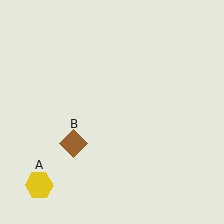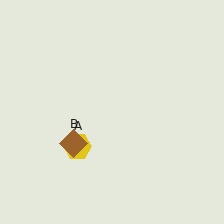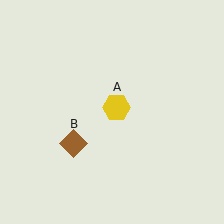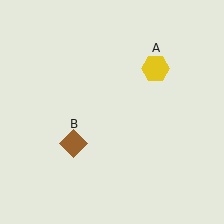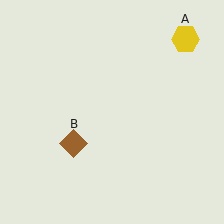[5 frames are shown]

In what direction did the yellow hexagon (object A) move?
The yellow hexagon (object A) moved up and to the right.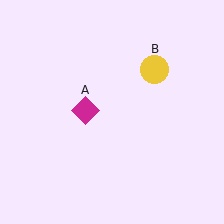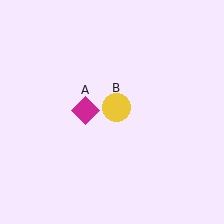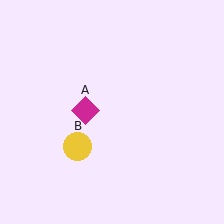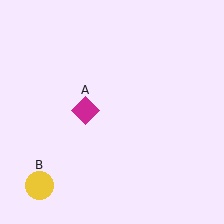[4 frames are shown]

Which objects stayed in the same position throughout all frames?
Magenta diamond (object A) remained stationary.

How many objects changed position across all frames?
1 object changed position: yellow circle (object B).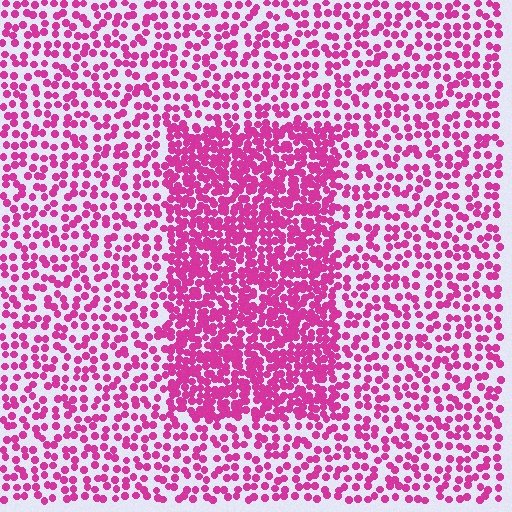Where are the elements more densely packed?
The elements are more densely packed inside the rectangle boundary.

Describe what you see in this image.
The image contains small magenta elements arranged at two different densities. A rectangle-shaped region is visible where the elements are more densely packed than the surrounding area.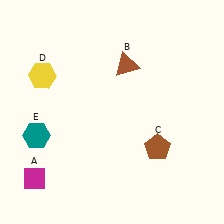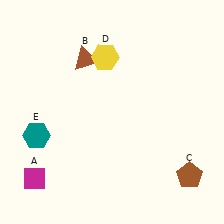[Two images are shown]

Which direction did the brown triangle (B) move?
The brown triangle (B) moved left.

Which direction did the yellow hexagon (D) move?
The yellow hexagon (D) moved right.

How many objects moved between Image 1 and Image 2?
3 objects moved between the two images.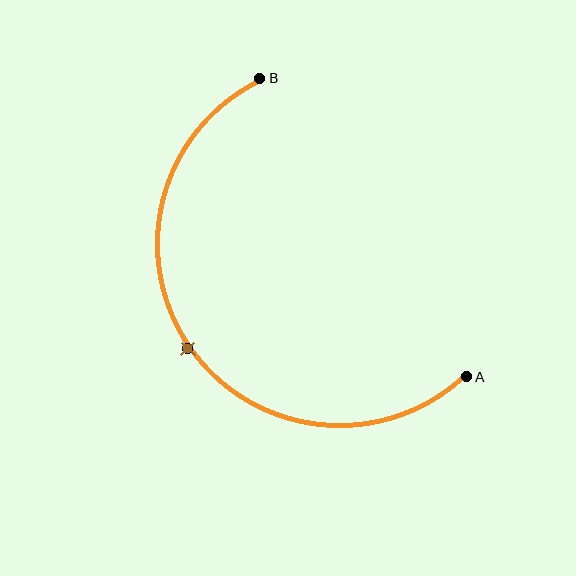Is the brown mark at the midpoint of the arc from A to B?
Yes. The brown mark lies on the arc at equal arc-length from both A and B — it is the arc midpoint.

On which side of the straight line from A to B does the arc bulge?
The arc bulges below and to the left of the straight line connecting A and B.